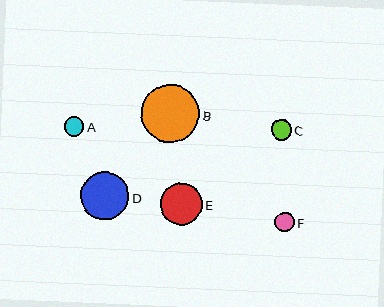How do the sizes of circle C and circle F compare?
Circle C and circle F are approximately the same size.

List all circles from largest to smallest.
From largest to smallest: B, D, E, C, F, A.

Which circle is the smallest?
Circle A is the smallest with a size of approximately 19 pixels.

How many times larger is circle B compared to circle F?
Circle B is approximately 3.0 times the size of circle F.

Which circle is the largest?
Circle B is the largest with a size of approximately 59 pixels.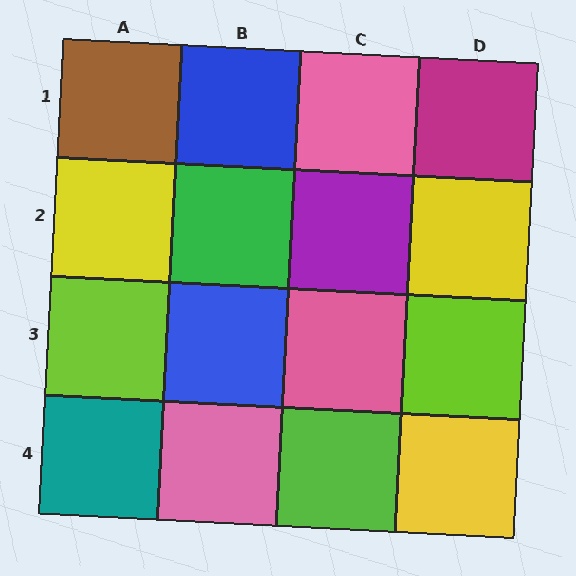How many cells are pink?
3 cells are pink.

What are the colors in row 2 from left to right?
Yellow, green, purple, yellow.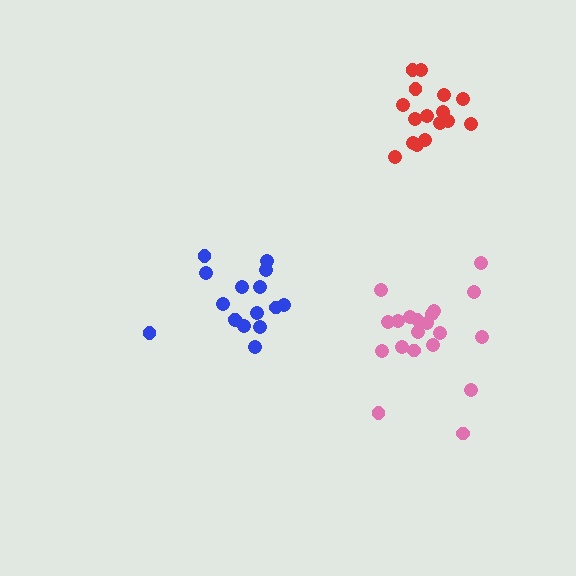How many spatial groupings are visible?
There are 3 spatial groupings.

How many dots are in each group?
Group 1: 20 dots, Group 2: 16 dots, Group 3: 16 dots (52 total).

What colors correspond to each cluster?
The clusters are colored: pink, blue, red.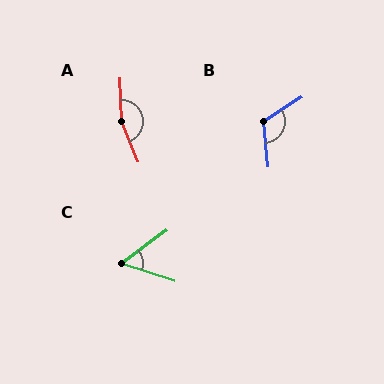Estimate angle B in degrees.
Approximately 116 degrees.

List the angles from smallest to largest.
C (55°), B (116°), A (160°).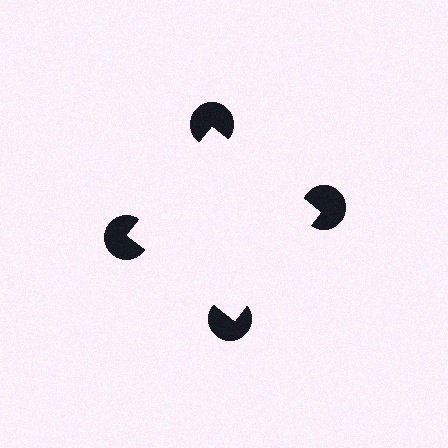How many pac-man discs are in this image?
There are 4 — one at each vertex of the illusory square.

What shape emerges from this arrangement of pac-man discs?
An illusory square — its edges are inferred from the aligned wedge cuts in the pac-man discs, not physically drawn.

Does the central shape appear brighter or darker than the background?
It typically appears slightly brighter than the background, even though no actual brightness change is drawn.